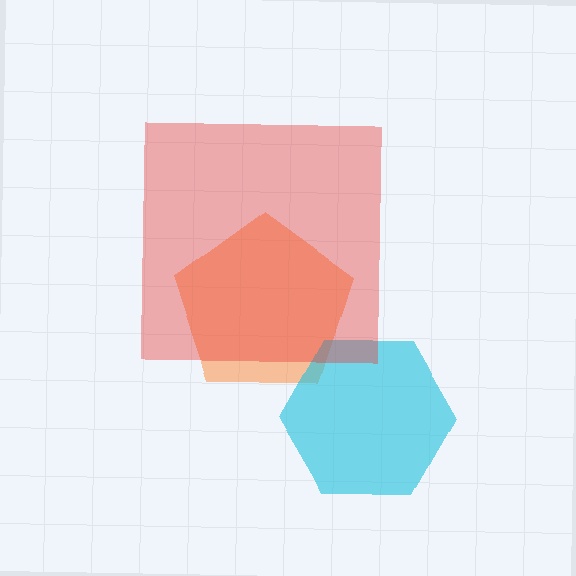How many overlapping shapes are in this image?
There are 3 overlapping shapes in the image.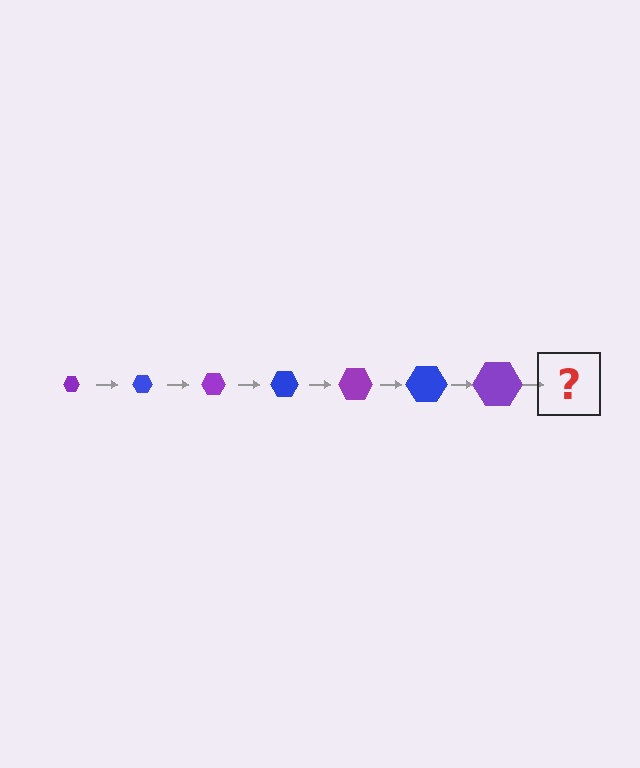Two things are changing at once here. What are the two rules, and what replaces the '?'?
The two rules are that the hexagon grows larger each step and the color cycles through purple and blue. The '?' should be a blue hexagon, larger than the previous one.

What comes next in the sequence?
The next element should be a blue hexagon, larger than the previous one.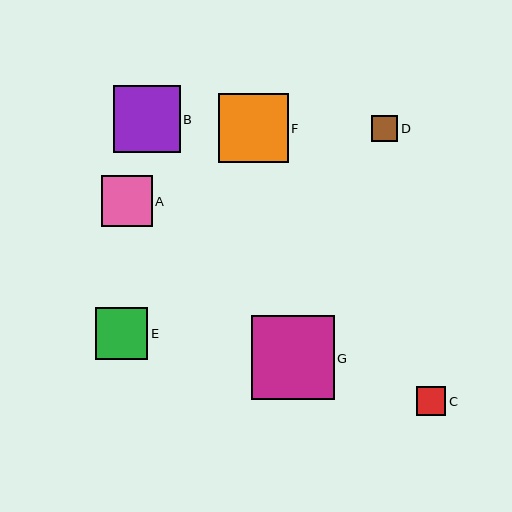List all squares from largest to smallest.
From largest to smallest: G, F, B, E, A, C, D.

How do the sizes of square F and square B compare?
Square F and square B are approximately the same size.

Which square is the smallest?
Square D is the smallest with a size of approximately 26 pixels.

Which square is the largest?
Square G is the largest with a size of approximately 83 pixels.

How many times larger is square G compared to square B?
Square G is approximately 1.2 times the size of square B.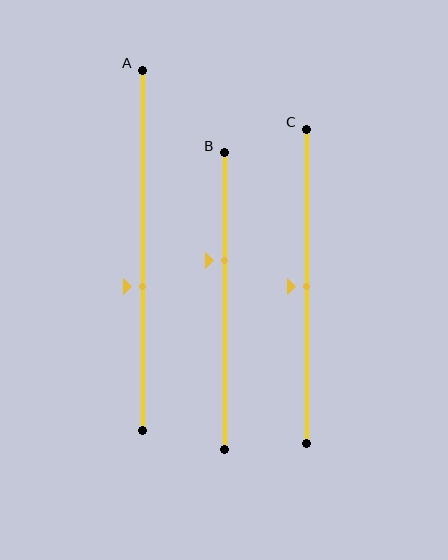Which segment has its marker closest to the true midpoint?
Segment C has its marker closest to the true midpoint.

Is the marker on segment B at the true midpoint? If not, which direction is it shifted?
No, the marker on segment B is shifted upward by about 14% of the segment length.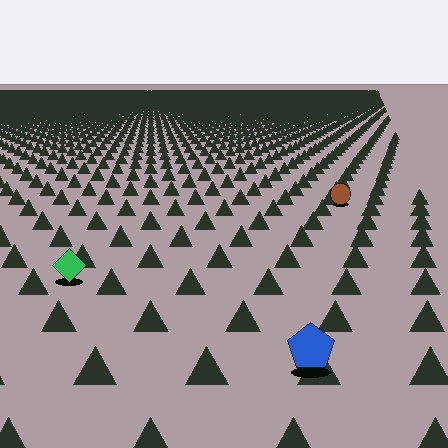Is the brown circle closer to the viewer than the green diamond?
No. The green diamond is closer — you can tell from the texture gradient: the ground texture is coarser near it.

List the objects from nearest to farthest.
From nearest to farthest: the blue pentagon, the green diamond, the brown circle.